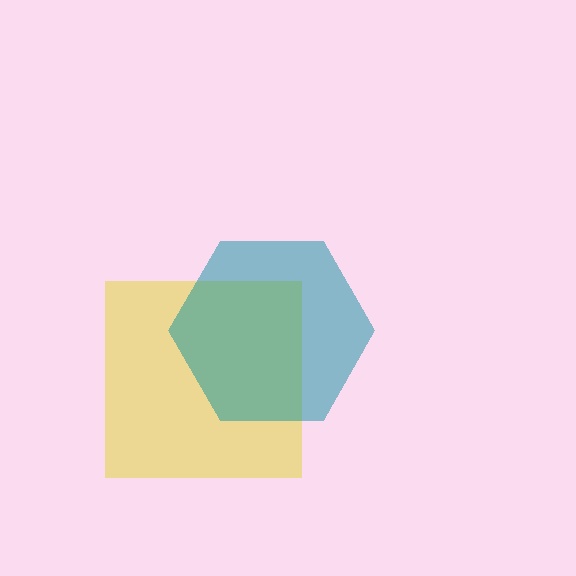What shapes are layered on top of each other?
The layered shapes are: a yellow square, a teal hexagon.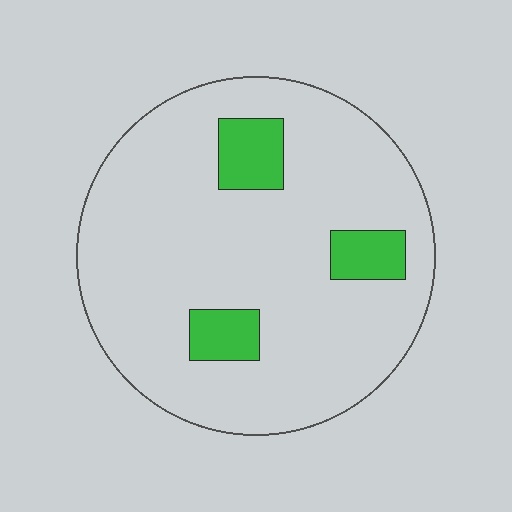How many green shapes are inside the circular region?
3.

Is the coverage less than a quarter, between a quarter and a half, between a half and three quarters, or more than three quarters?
Less than a quarter.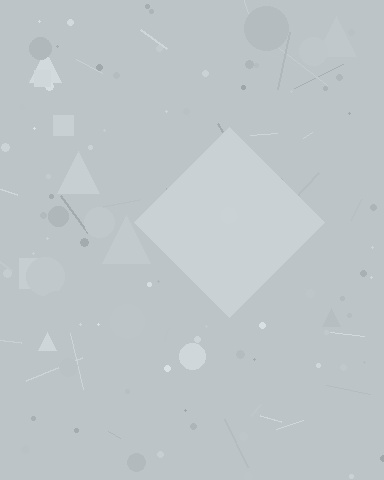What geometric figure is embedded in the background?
A diamond is embedded in the background.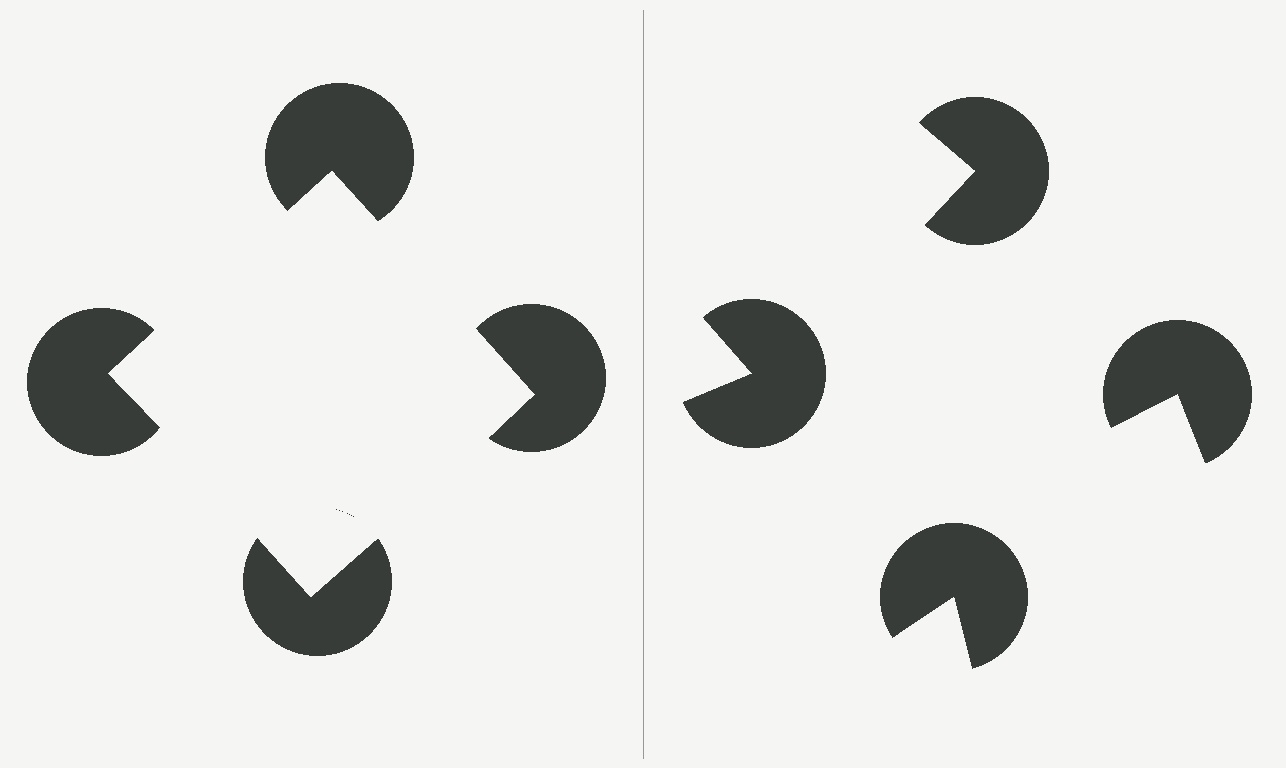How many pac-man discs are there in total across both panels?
8 — 4 on each side.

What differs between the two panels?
The pac-man discs are positioned identically on both sides; only the wedge orientations differ. On the left they align to a square; on the right they are misaligned.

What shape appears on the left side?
An illusory square.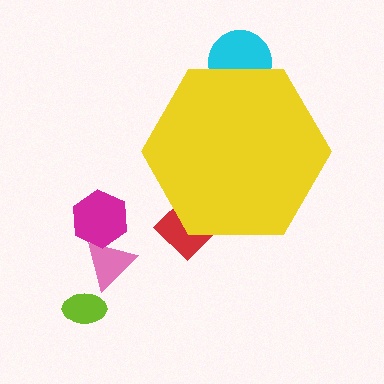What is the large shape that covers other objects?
A yellow hexagon.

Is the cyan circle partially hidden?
Yes, the cyan circle is partially hidden behind the yellow hexagon.